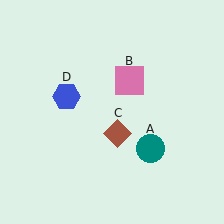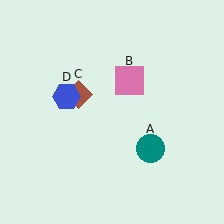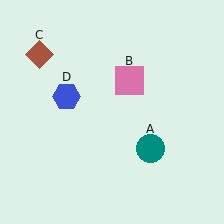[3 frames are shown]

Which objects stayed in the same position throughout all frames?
Teal circle (object A) and pink square (object B) and blue hexagon (object D) remained stationary.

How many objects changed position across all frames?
1 object changed position: brown diamond (object C).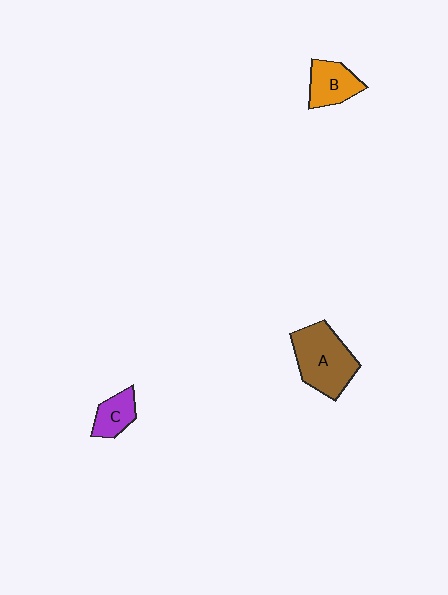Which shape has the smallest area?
Shape C (purple).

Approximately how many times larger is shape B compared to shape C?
Approximately 1.3 times.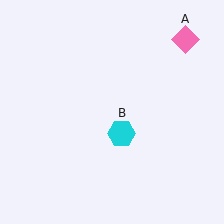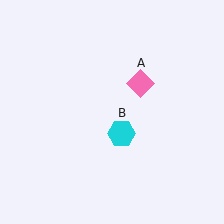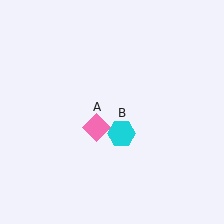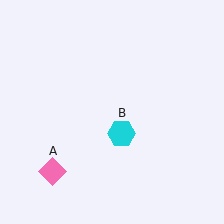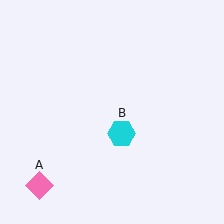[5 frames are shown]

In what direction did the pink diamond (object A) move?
The pink diamond (object A) moved down and to the left.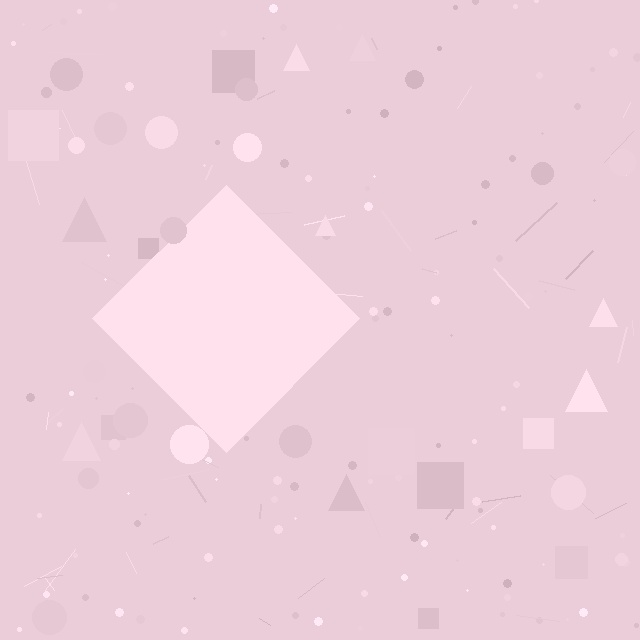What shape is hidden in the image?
A diamond is hidden in the image.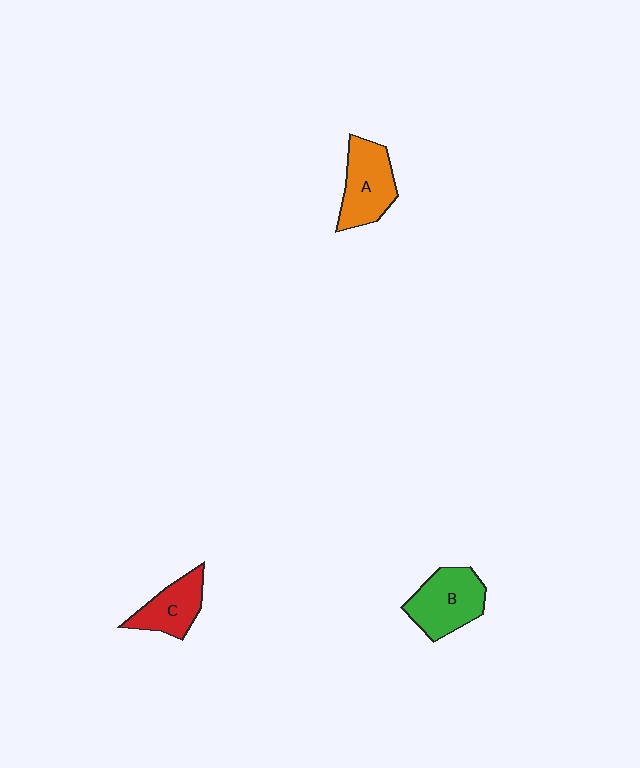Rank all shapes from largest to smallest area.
From largest to smallest: B (green), A (orange), C (red).